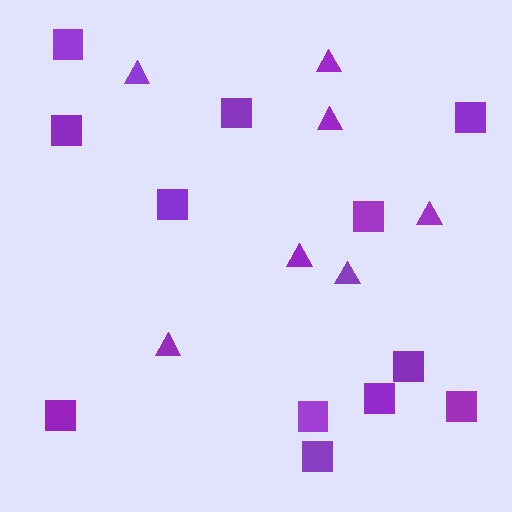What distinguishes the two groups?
There are 2 groups: one group of triangles (7) and one group of squares (12).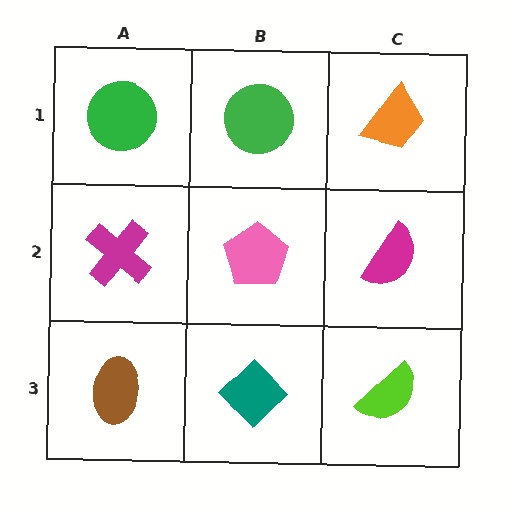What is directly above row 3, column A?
A magenta cross.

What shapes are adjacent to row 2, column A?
A green circle (row 1, column A), a brown ellipse (row 3, column A), a pink pentagon (row 2, column B).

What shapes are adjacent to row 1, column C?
A magenta semicircle (row 2, column C), a green circle (row 1, column B).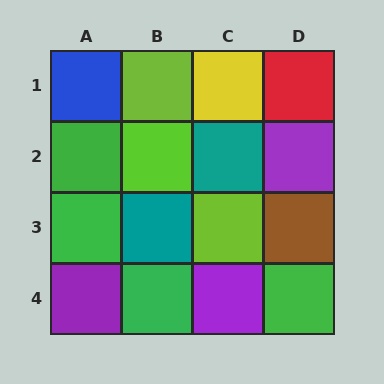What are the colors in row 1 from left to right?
Blue, lime, yellow, red.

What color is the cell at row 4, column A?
Purple.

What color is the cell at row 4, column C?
Purple.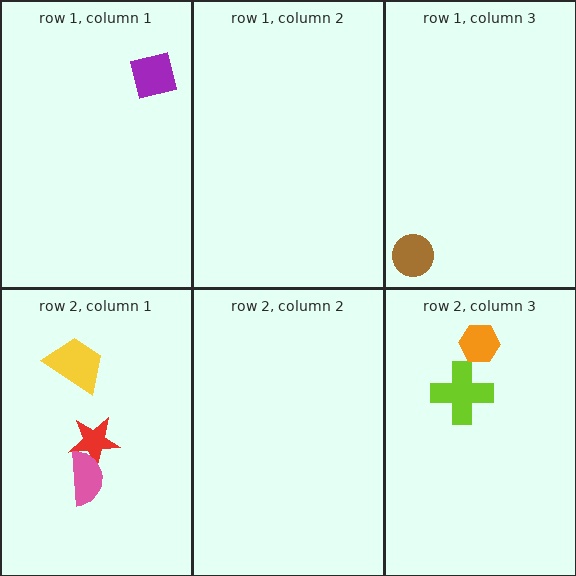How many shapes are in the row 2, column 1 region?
3.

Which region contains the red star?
The row 2, column 1 region.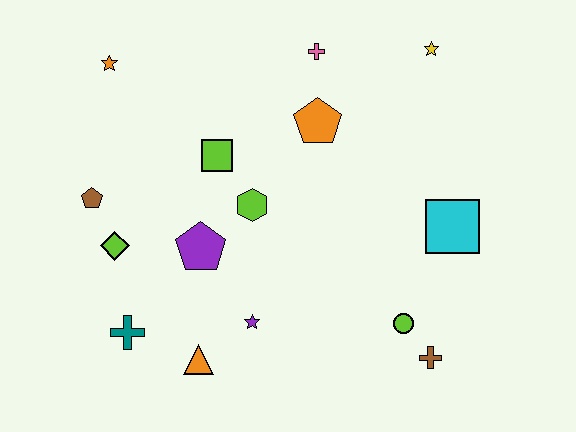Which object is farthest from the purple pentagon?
The yellow star is farthest from the purple pentagon.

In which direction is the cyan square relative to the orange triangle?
The cyan square is to the right of the orange triangle.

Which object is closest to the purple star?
The orange triangle is closest to the purple star.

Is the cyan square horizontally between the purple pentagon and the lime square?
No